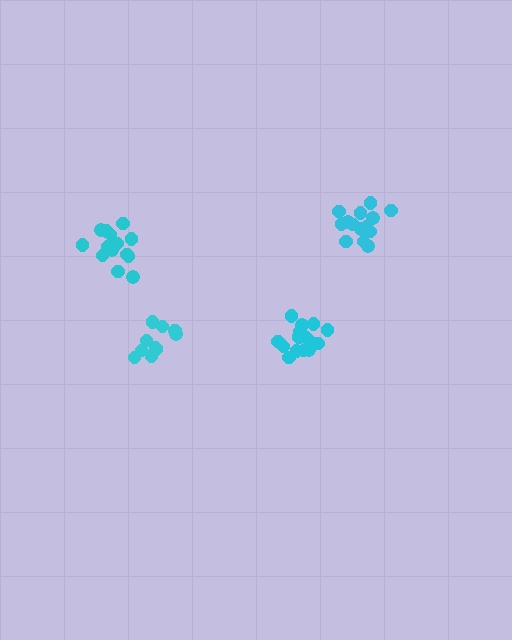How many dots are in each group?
Group 1: 14 dots, Group 2: 16 dots, Group 3: 10 dots, Group 4: 14 dots (54 total).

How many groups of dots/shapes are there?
There are 4 groups.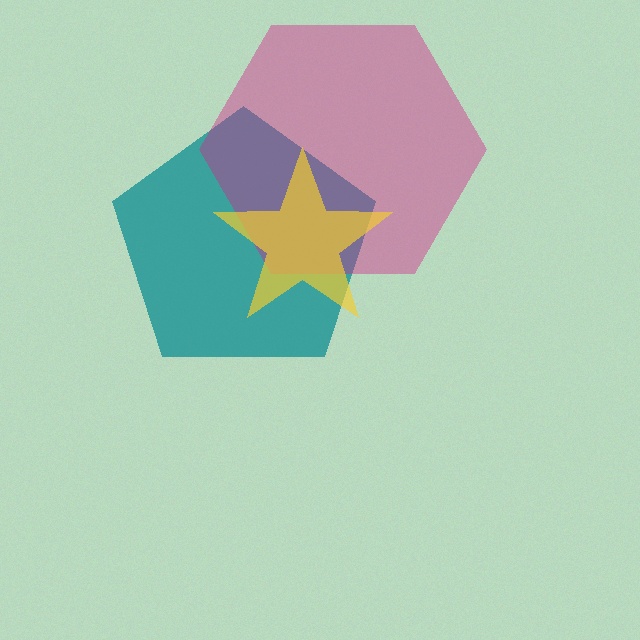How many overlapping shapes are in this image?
There are 3 overlapping shapes in the image.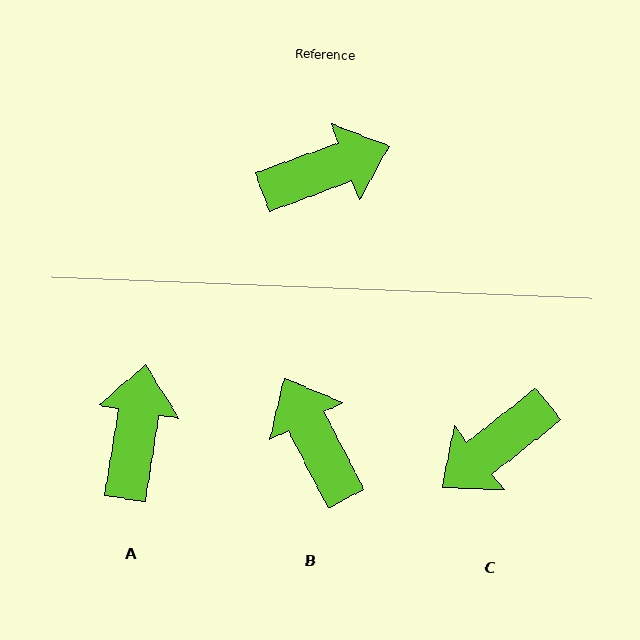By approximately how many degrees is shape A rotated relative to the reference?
Approximately 61 degrees counter-clockwise.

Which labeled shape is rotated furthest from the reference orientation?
C, about 162 degrees away.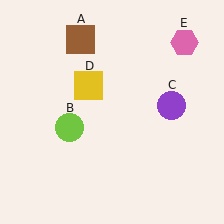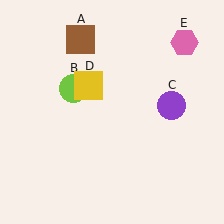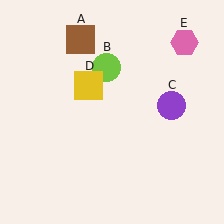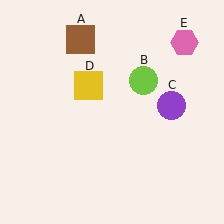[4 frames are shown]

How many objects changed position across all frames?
1 object changed position: lime circle (object B).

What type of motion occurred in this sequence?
The lime circle (object B) rotated clockwise around the center of the scene.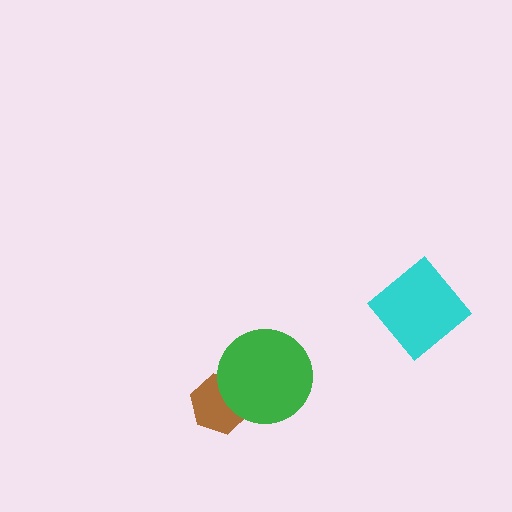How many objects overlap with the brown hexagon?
1 object overlaps with the brown hexagon.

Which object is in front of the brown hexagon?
The green circle is in front of the brown hexagon.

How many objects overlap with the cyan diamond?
0 objects overlap with the cyan diamond.